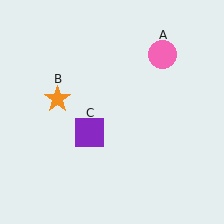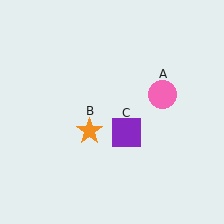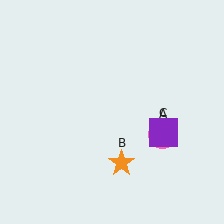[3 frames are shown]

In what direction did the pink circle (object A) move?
The pink circle (object A) moved down.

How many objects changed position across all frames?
3 objects changed position: pink circle (object A), orange star (object B), purple square (object C).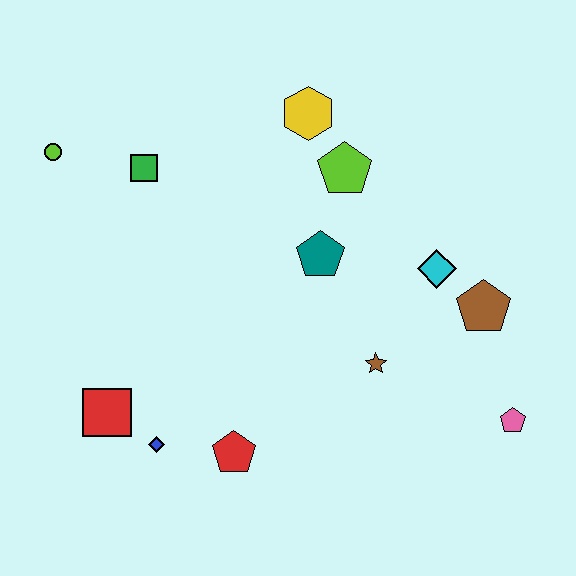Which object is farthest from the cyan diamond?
The lime circle is farthest from the cyan diamond.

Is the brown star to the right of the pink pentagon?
No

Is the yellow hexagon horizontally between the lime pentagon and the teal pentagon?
No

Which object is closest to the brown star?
The cyan diamond is closest to the brown star.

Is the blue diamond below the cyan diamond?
Yes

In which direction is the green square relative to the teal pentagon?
The green square is to the left of the teal pentagon.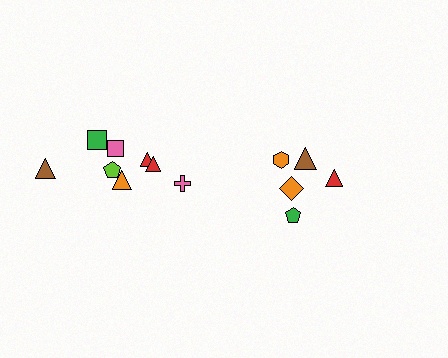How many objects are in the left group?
There are 8 objects.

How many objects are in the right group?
There are 5 objects.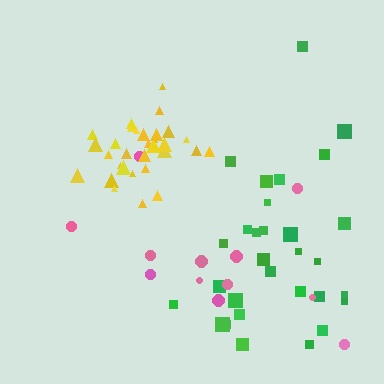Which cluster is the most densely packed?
Yellow.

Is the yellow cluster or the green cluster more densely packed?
Yellow.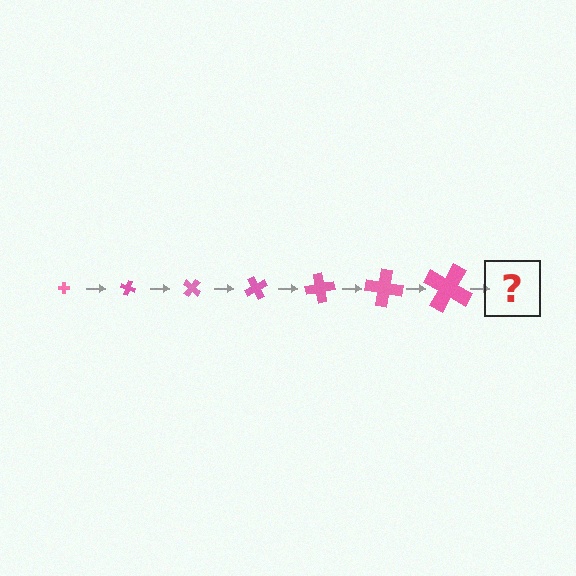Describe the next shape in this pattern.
It should be a cross, larger than the previous one and rotated 140 degrees from the start.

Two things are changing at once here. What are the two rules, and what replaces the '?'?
The two rules are that the cross grows larger each step and it rotates 20 degrees each step. The '?' should be a cross, larger than the previous one and rotated 140 degrees from the start.